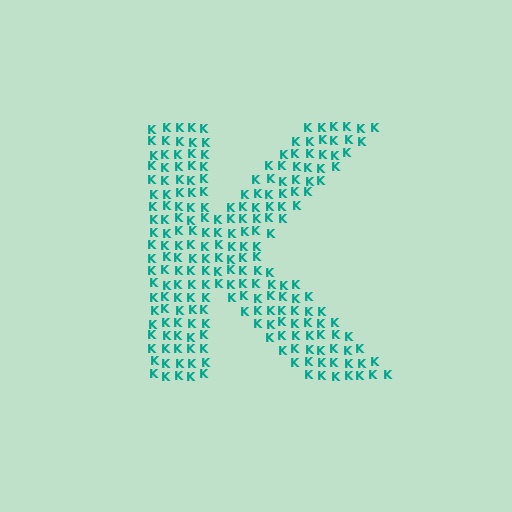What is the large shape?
The large shape is the letter K.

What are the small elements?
The small elements are letter K's.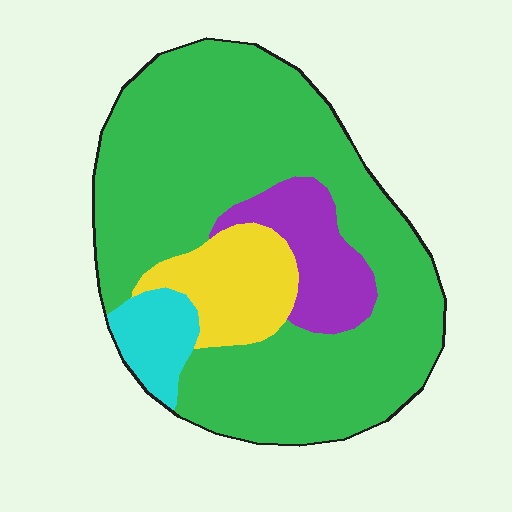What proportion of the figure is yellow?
Yellow takes up less than a quarter of the figure.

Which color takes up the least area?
Cyan, at roughly 5%.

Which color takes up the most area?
Green, at roughly 70%.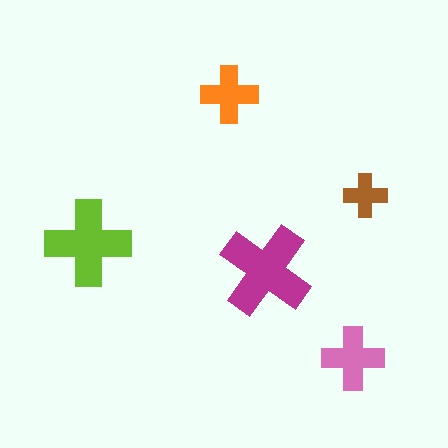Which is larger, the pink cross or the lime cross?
The lime one.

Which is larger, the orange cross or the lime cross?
The lime one.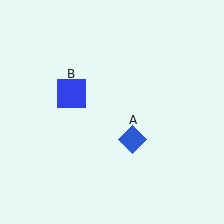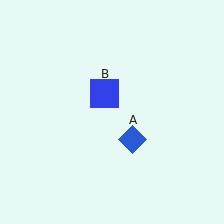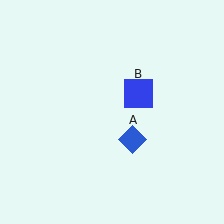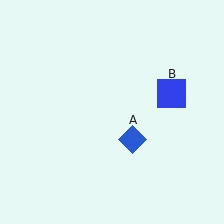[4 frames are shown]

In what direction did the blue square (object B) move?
The blue square (object B) moved right.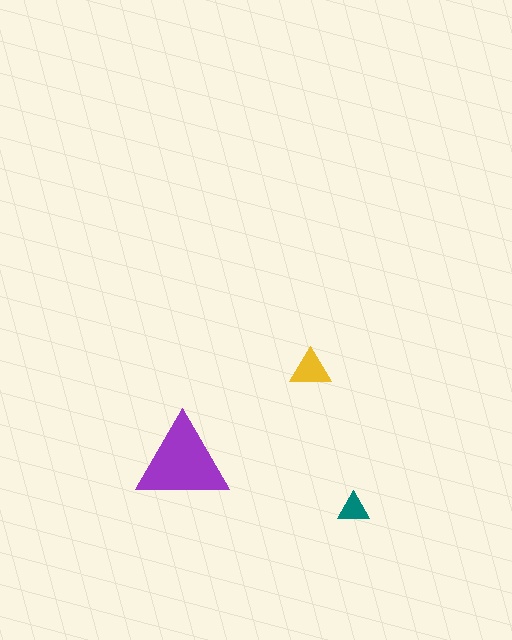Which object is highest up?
The yellow triangle is topmost.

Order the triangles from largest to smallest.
the purple one, the yellow one, the teal one.